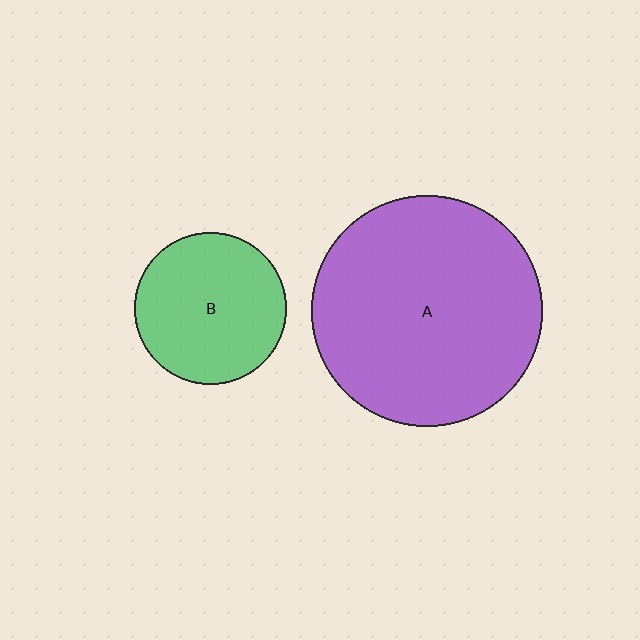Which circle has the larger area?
Circle A (purple).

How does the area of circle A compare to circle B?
Approximately 2.3 times.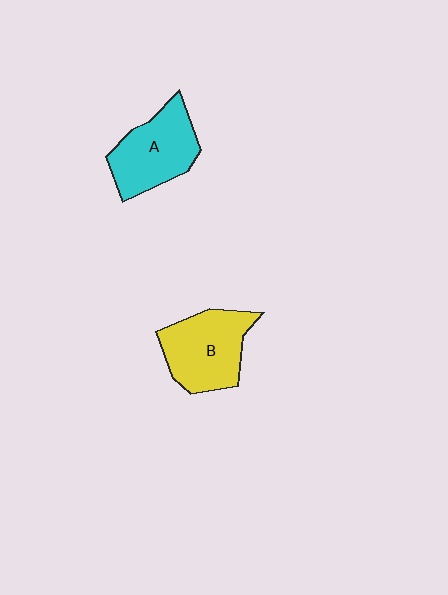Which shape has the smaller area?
Shape A (cyan).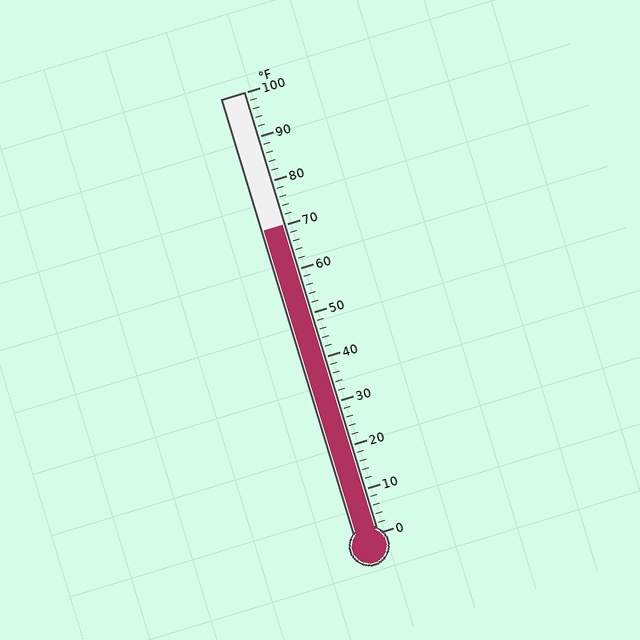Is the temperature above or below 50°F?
The temperature is above 50°F.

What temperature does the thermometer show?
The thermometer shows approximately 70°F.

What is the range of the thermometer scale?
The thermometer scale ranges from 0°F to 100°F.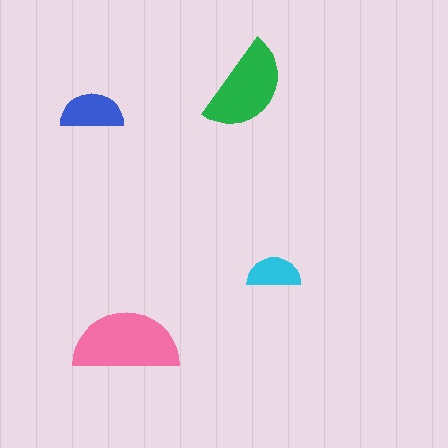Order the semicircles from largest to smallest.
the pink one, the green one, the blue one, the cyan one.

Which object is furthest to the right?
The cyan semicircle is rightmost.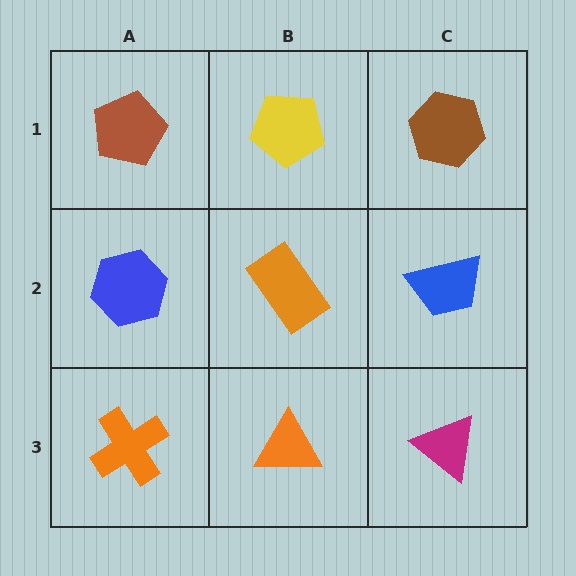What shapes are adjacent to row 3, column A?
A blue hexagon (row 2, column A), an orange triangle (row 3, column B).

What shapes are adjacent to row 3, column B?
An orange rectangle (row 2, column B), an orange cross (row 3, column A), a magenta triangle (row 3, column C).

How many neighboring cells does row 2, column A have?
3.